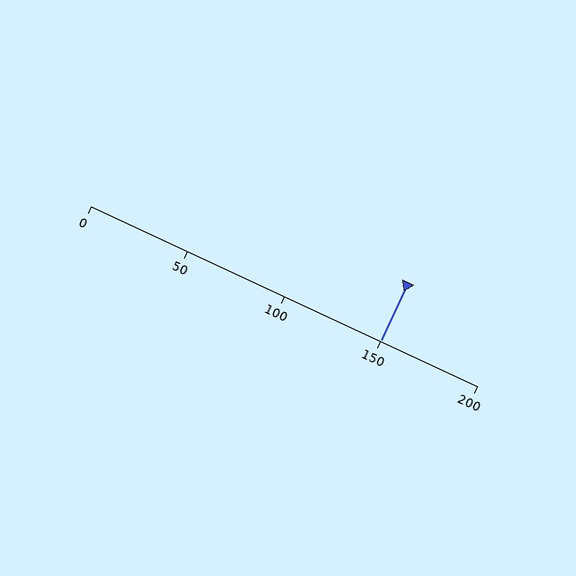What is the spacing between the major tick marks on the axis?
The major ticks are spaced 50 apart.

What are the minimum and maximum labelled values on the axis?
The axis runs from 0 to 200.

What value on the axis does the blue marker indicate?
The marker indicates approximately 150.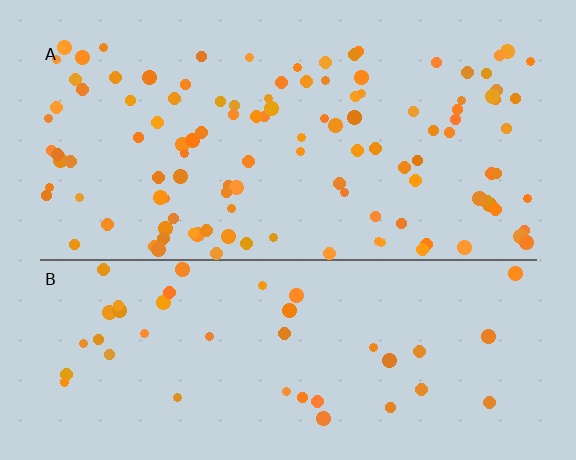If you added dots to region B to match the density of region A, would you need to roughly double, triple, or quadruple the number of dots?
Approximately triple.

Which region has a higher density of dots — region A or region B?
A (the top).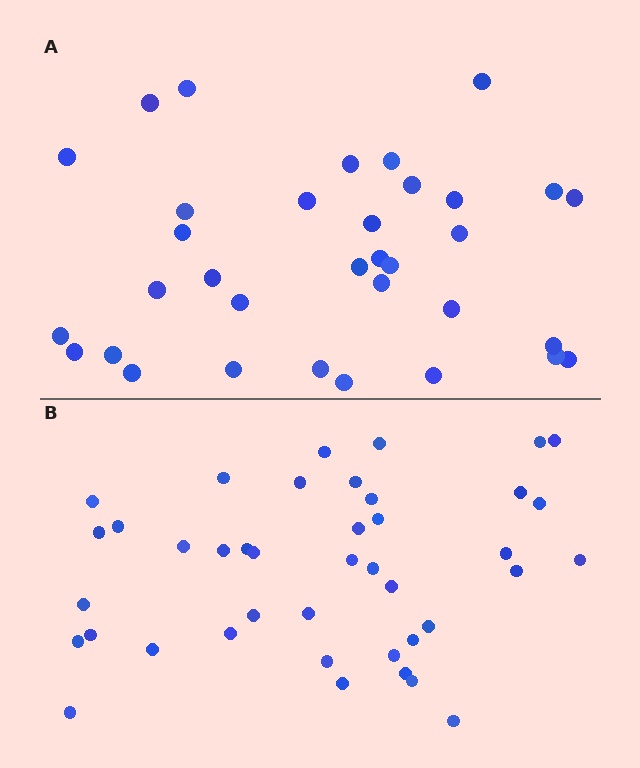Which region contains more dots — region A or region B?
Region B (the bottom region) has more dots.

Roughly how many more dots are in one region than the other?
Region B has roughly 8 or so more dots than region A.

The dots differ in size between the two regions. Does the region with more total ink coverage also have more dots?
No. Region A has more total ink coverage because its dots are larger, but region B actually contains more individual dots. Total area can be misleading — the number of items is what matters here.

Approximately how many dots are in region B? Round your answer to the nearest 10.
About 40 dots. (The exact count is 41, which rounds to 40.)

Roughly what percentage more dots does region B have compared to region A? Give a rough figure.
About 20% more.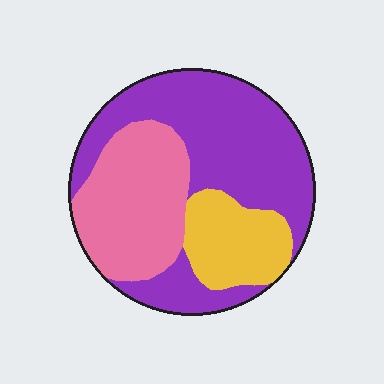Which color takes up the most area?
Purple, at roughly 50%.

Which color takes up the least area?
Yellow, at roughly 20%.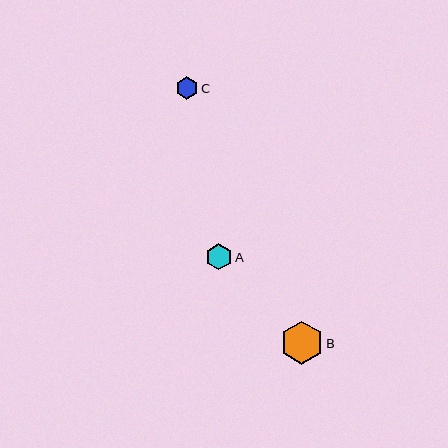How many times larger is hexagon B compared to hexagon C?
Hexagon B is approximately 1.9 times the size of hexagon C.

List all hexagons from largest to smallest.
From largest to smallest: B, A, C.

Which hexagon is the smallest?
Hexagon C is the smallest with a size of approximately 23 pixels.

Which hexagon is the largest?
Hexagon B is the largest with a size of approximately 43 pixels.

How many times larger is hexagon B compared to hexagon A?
Hexagon B is approximately 1.7 times the size of hexagon A.